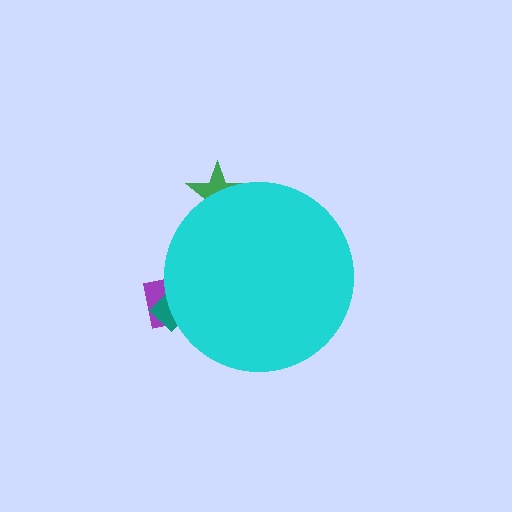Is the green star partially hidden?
Yes, the green star is partially hidden behind the cyan circle.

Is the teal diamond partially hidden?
Yes, the teal diamond is partially hidden behind the cyan circle.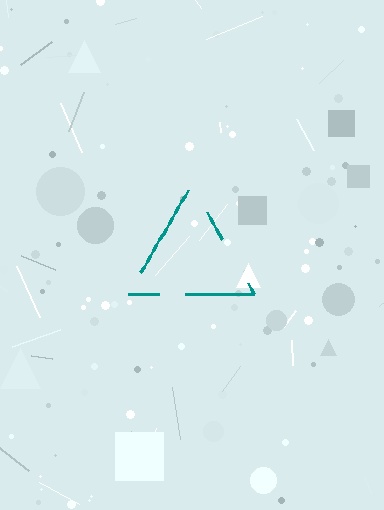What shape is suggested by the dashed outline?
The dashed outline suggests a triangle.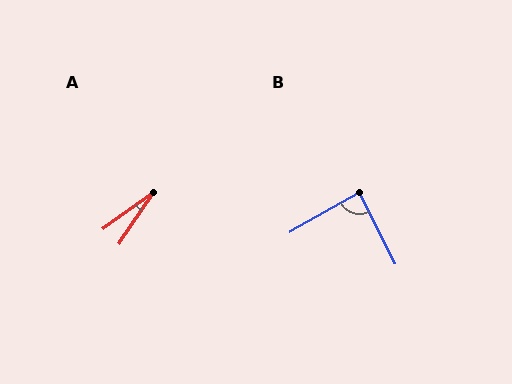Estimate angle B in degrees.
Approximately 87 degrees.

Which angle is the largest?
B, at approximately 87 degrees.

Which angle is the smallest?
A, at approximately 20 degrees.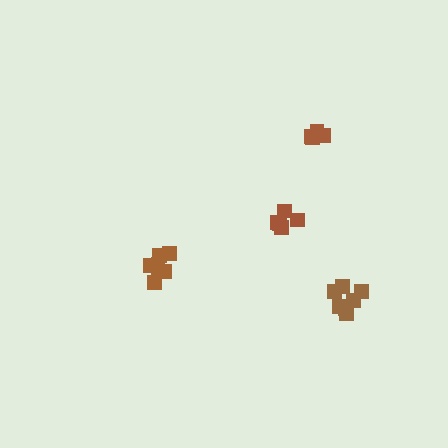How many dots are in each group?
Group 1: 7 dots, Group 2: 5 dots, Group 3: 7 dots, Group 4: 5 dots (24 total).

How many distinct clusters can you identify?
There are 4 distinct clusters.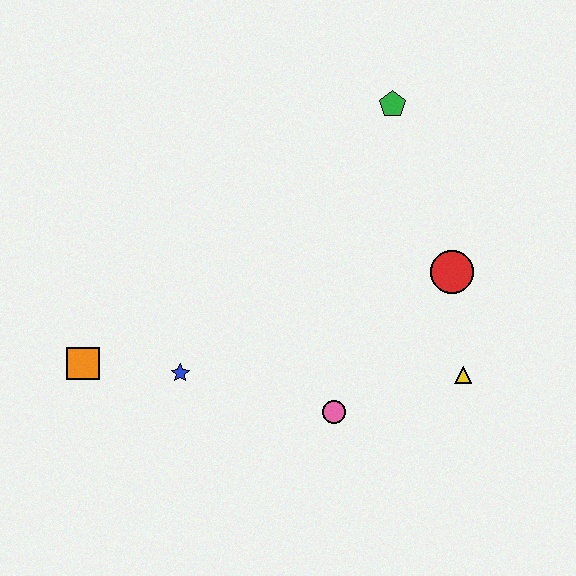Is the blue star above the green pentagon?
No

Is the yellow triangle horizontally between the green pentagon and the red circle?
No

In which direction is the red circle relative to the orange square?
The red circle is to the right of the orange square.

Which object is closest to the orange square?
The blue star is closest to the orange square.